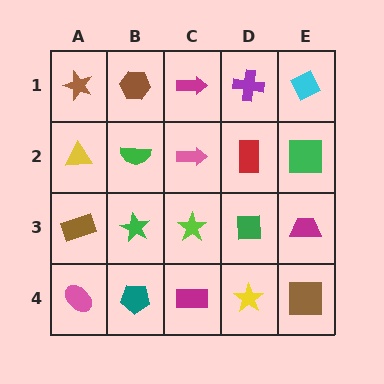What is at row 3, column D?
A green square.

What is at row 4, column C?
A magenta rectangle.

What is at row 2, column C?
A pink arrow.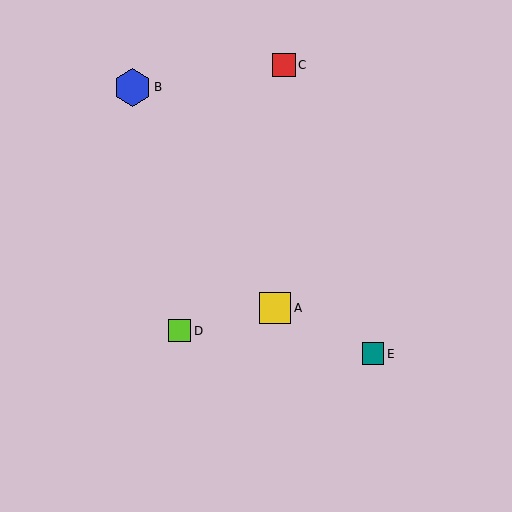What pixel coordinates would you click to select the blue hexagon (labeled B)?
Click at (133, 87) to select the blue hexagon B.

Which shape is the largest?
The blue hexagon (labeled B) is the largest.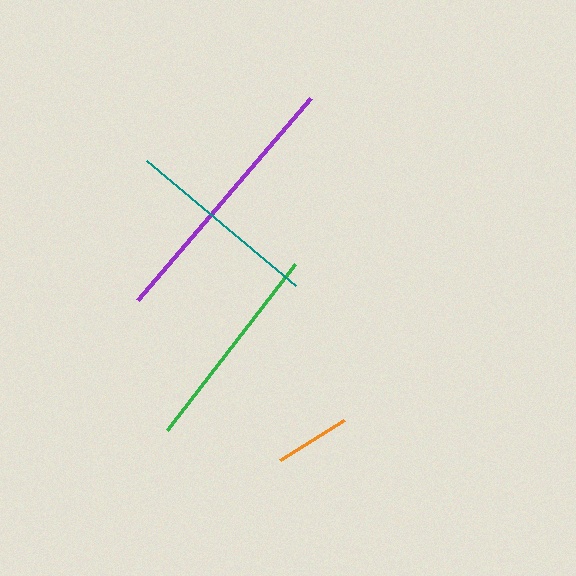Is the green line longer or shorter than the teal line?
The green line is longer than the teal line.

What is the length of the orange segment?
The orange segment is approximately 76 pixels long.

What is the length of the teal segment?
The teal segment is approximately 194 pixels long.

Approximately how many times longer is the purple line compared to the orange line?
The purple line is approximately 3.5 times the length of the orange line.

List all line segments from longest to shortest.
From longest to shortest: purple, green, teal, orange.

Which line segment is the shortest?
The orange line is the shortest at approximately 76 pixels.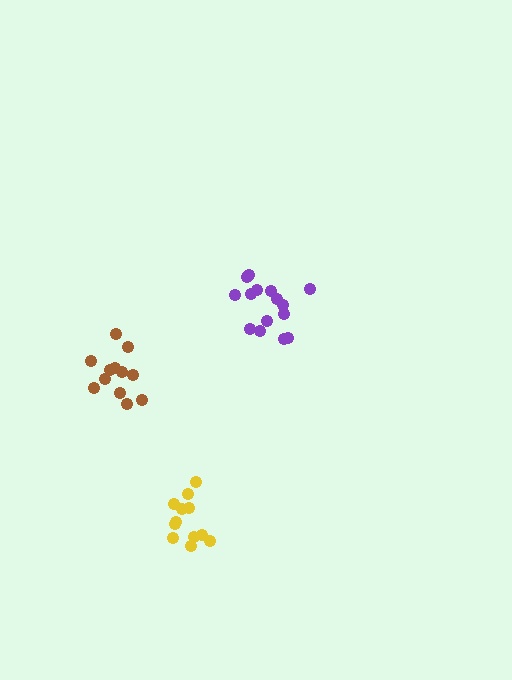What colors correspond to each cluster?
The clusters are colored: purple, brown, yellow.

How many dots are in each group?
Group 1: 15 dots, Group 2: 12 dots, Group 3: 12 dots (39 total).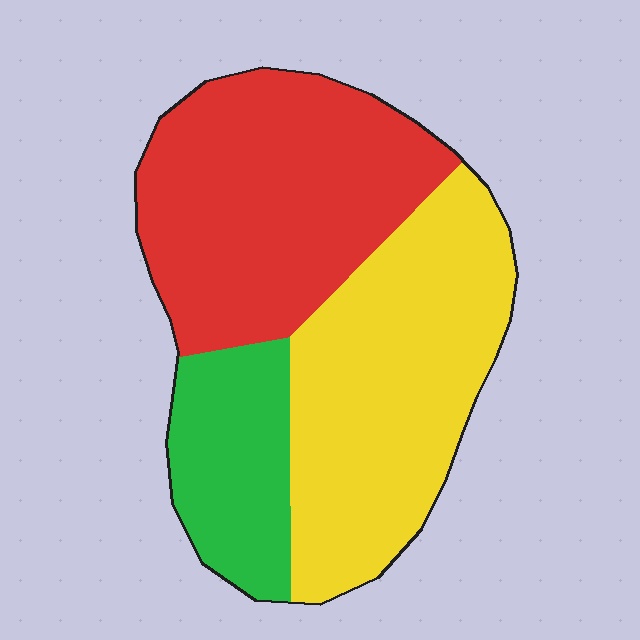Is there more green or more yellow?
Yellow.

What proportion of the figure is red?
Red covers about 40% of the figure.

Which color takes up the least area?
Green, at roughly 20%.